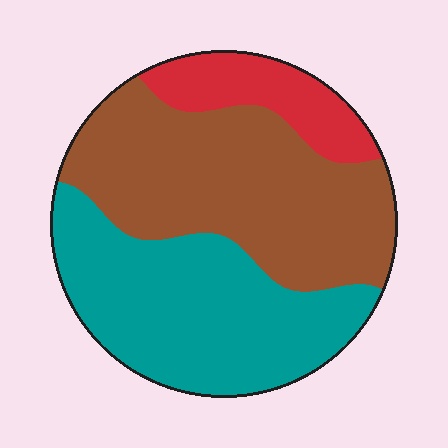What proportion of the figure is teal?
Teal covers roughly 40% of the figure.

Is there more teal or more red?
Teal.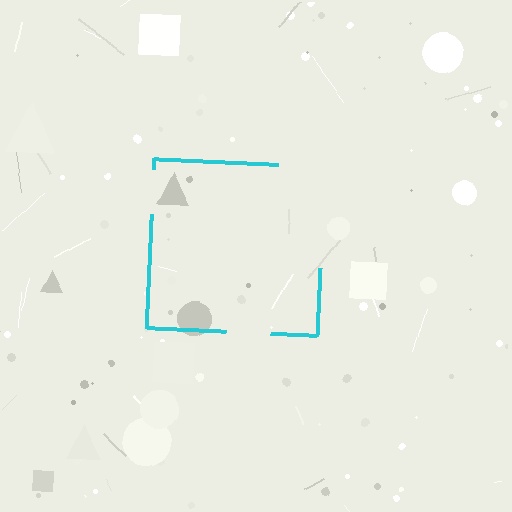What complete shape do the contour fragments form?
The contour fragments form a square.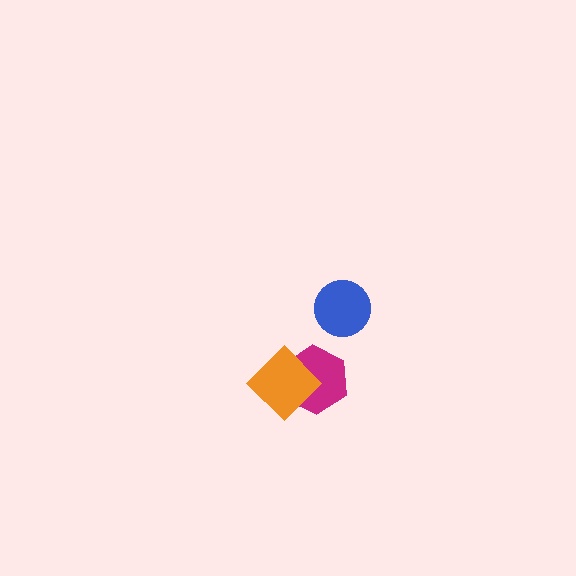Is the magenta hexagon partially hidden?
Yes, it is partially covered by another shape.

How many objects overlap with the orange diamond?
1 object overlaps with the orange diamond.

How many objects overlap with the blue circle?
0 objects overlap with the blue circle.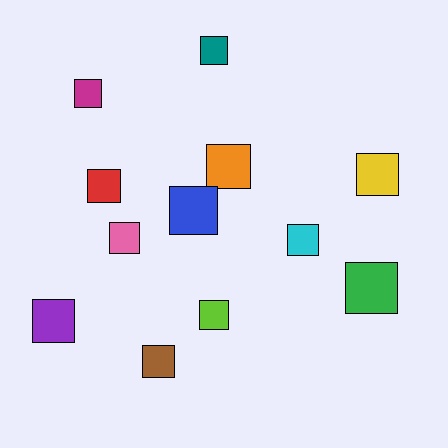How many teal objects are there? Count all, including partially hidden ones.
There is 1 teal object.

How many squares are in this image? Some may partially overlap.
There are 12 squares.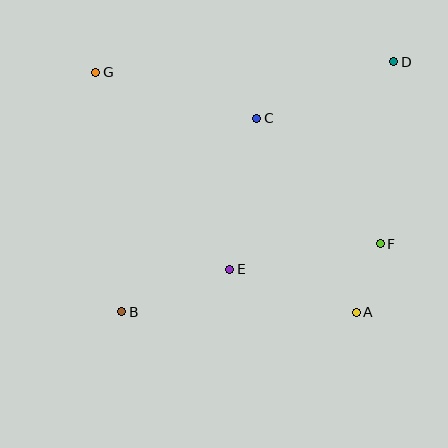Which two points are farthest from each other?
Points B and D are farthest from each other.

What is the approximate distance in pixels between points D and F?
The distance between D and F is approximately 182 pixels.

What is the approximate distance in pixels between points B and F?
The distance between B and F is approximately 268 pixels.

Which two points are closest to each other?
Points A and F are closest to each other.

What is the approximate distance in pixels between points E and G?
The distance between E and G is approximately 238 pixels.